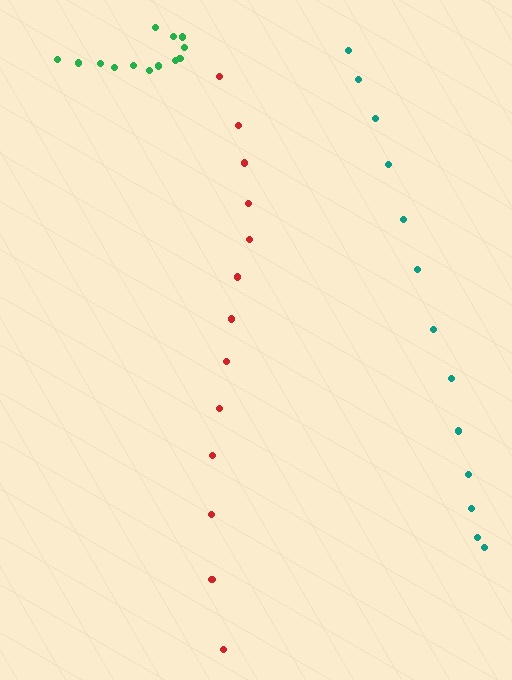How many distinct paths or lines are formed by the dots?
There are 3 distinct paths.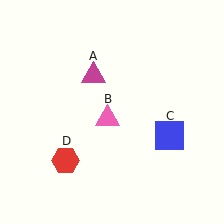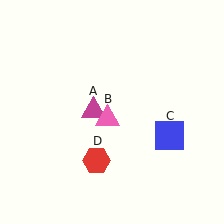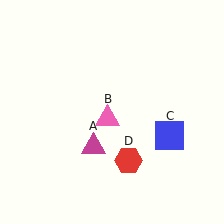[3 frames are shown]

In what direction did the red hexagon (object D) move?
The red hexagon (object D) moved right.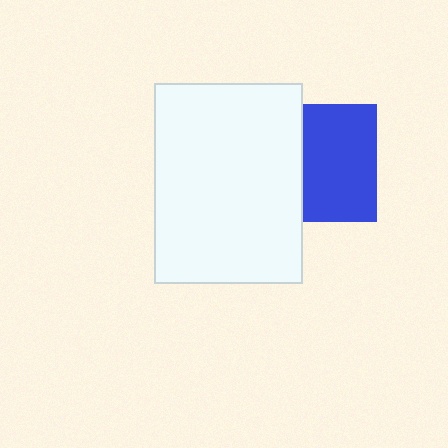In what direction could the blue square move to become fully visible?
The blue square could move right. That would shift it out from behind the white rectangle entirely.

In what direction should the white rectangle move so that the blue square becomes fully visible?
The white rectangle should move left. That is the shortest direction to clear the overlap and leave the blue square fully visible.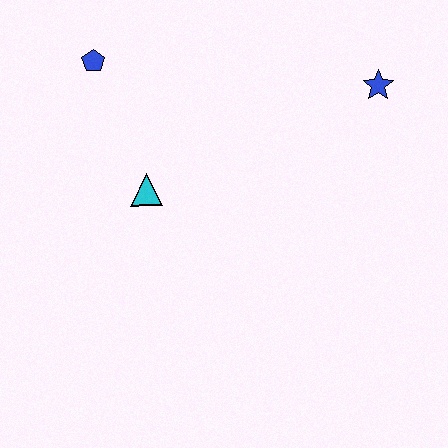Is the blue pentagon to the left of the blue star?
Yes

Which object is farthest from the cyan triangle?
The blue star is farthest from the cyan triangle.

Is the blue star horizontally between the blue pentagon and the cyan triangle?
No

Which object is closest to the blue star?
The cyan triangle is closest to the blue star.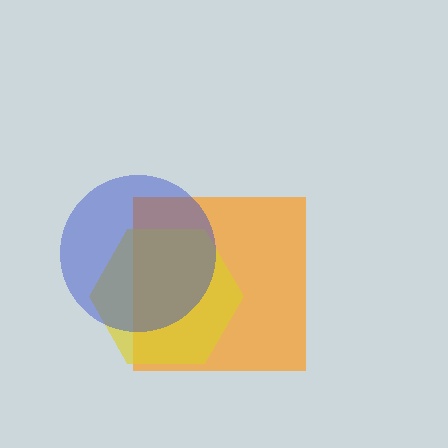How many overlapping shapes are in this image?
There are 3 overlapping shapes in the image.